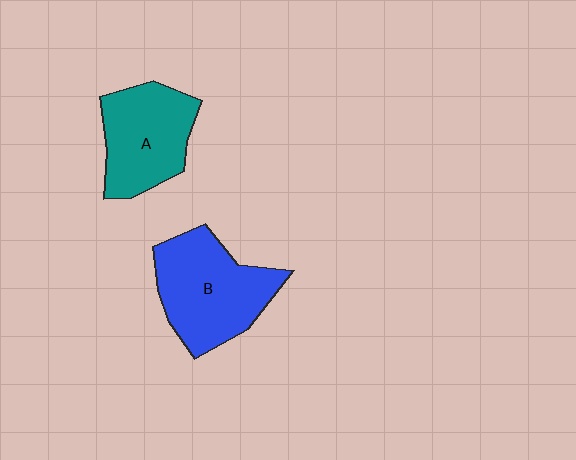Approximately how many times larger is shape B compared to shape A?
Approximately 1.2 times.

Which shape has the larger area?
Shape B (blue).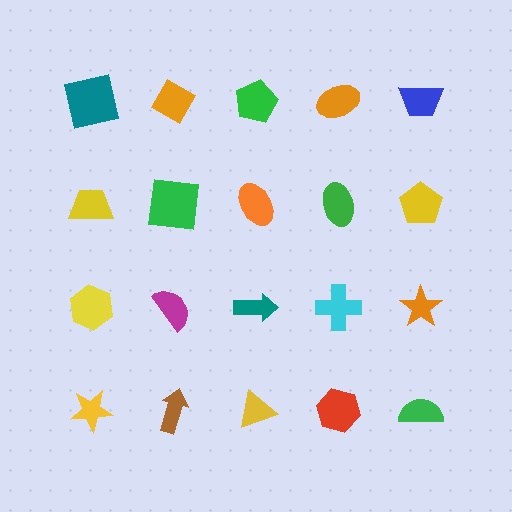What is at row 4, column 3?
A yellow triangle.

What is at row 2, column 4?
A green ellipse.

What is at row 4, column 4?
A red hexagon.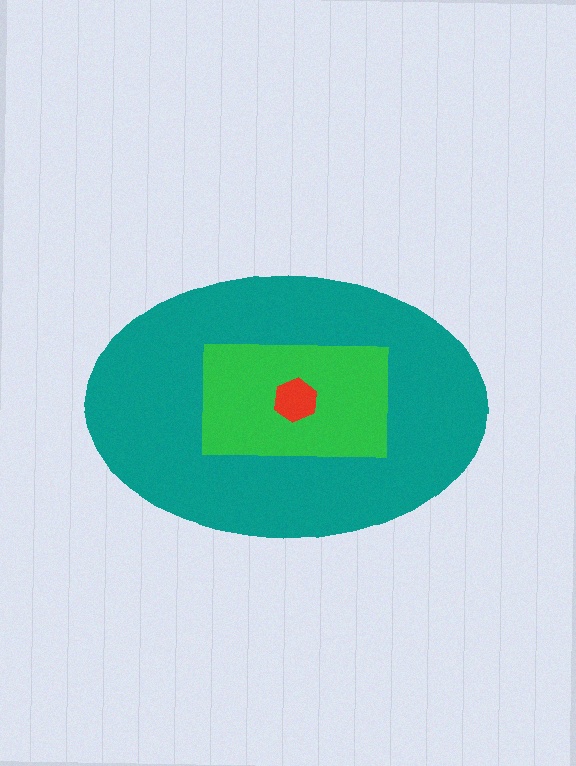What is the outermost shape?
The teal ellipse.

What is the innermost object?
The red hexagon.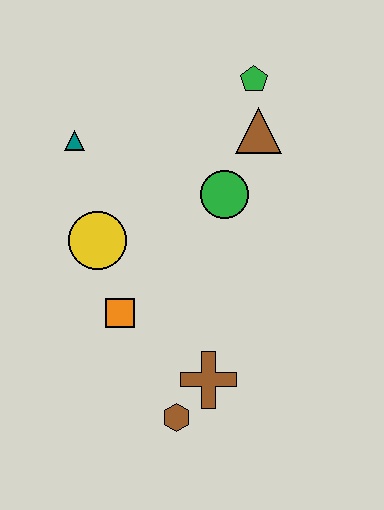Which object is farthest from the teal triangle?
The brown hexagon is farthest from the teal triangle.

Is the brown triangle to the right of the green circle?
Yes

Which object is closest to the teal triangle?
The yellow circle is closest to the teal triangle.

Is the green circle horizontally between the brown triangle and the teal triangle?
Yes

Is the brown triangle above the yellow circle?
Yes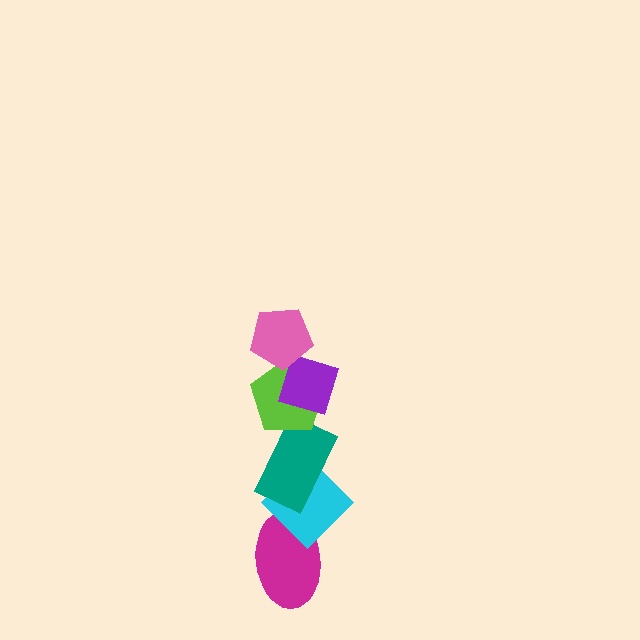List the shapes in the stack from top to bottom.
From top to bottom: the pink pentagon, the purple diamond, the lime pentagon, the teal rectangle, the cyan diamond, the magenta ellipse.